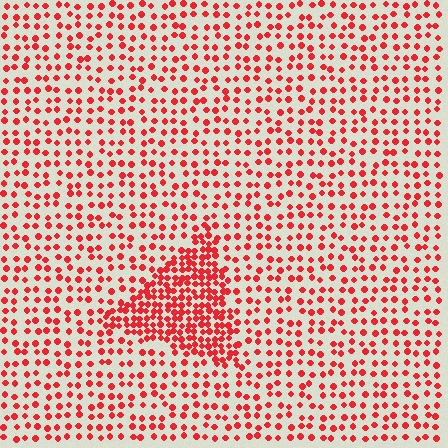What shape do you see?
I see a triangle.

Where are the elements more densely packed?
The elements are more densely packed inside the triangle boundary.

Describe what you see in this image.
The image contains small red elements arranged at two different densities. A triangle-shaped region is visible where the elements are more densely packed than the surrounding area.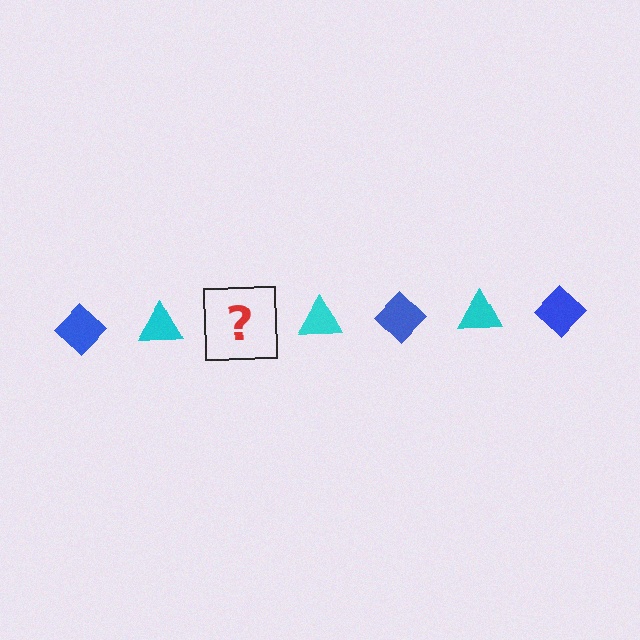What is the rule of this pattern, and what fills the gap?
The rule is that the pattern alternates between blue diamond and cyan triangle. The gap should be filled with a blue diamond.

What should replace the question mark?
The question mark should be replaced with a blue diamond.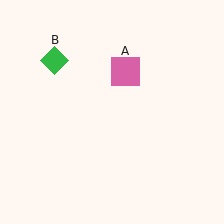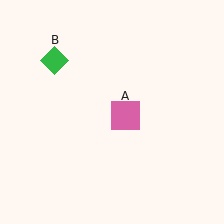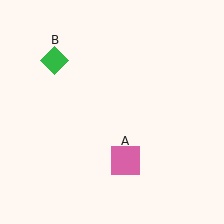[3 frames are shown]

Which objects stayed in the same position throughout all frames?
Green diamond (object B) remained stationary.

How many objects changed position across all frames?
1 object changed position: pink square (object A).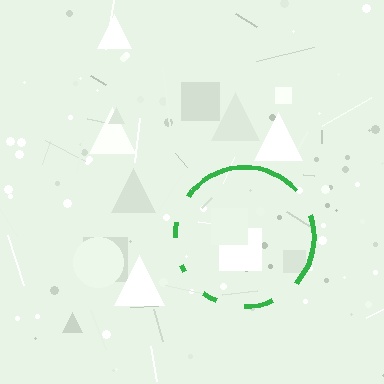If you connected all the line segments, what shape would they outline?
They would outline a circle.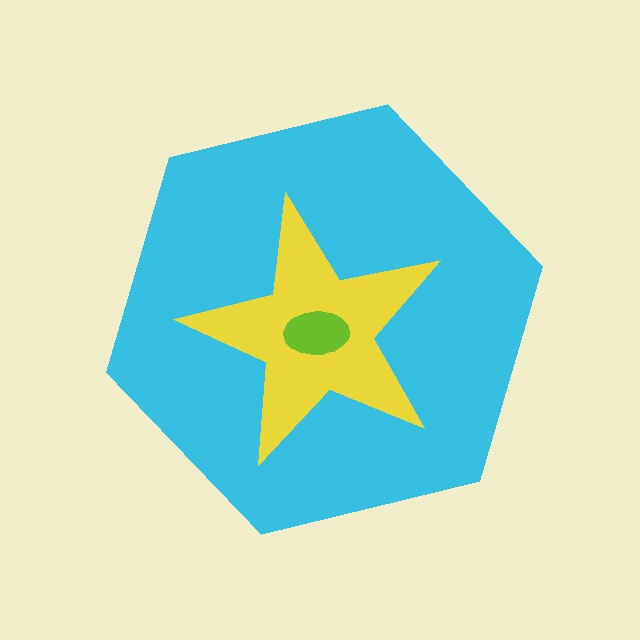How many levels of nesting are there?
3.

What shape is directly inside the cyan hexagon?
The yellow star.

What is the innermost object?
The lime ellipse.